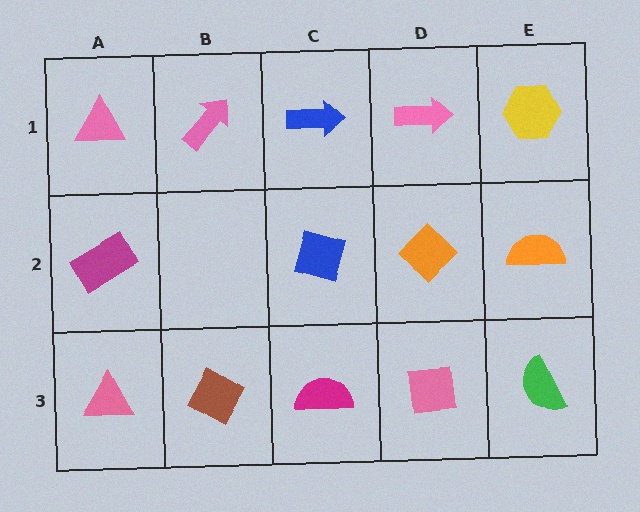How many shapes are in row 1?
5 shapes.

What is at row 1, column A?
A pink triangle.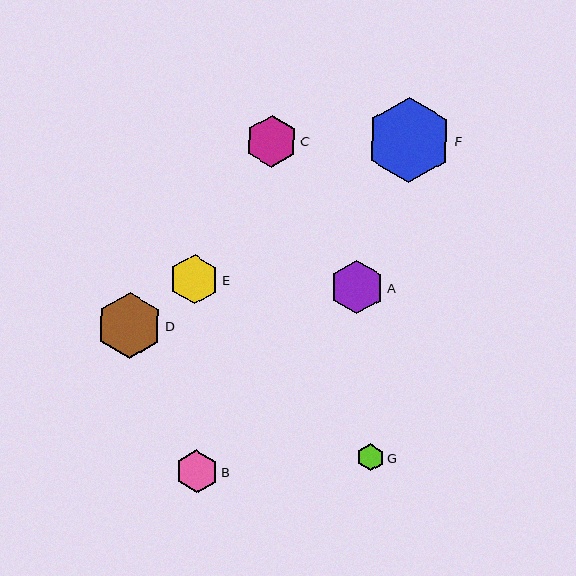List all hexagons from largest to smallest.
From largest to smallest: F, D, A, C, E, B, G.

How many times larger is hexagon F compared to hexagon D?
Hexagon F is approximately 1.3 times the size of hexagon D.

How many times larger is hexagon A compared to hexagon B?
Hexagon A is approximately 1.3 times the size of hexagon B.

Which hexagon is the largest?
Hexagon F is the largest with a size of approximately 85 pixels.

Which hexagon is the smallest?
Hexagon G is the smallest with a size of approximately 27 pixels.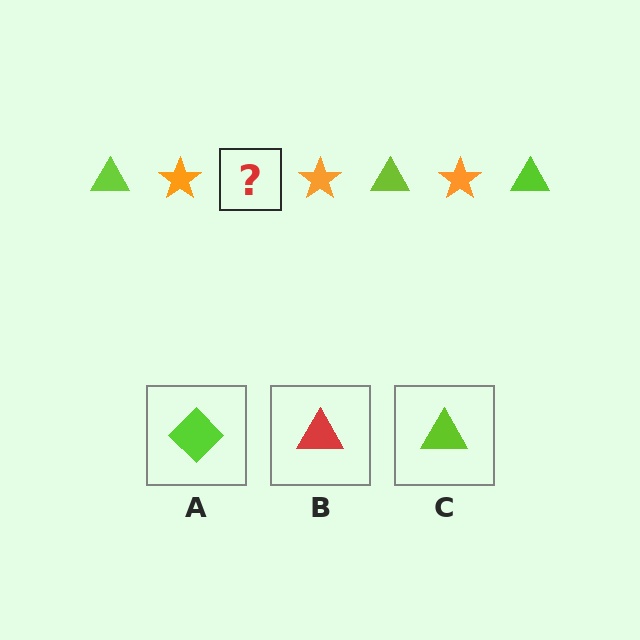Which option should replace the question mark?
Option C.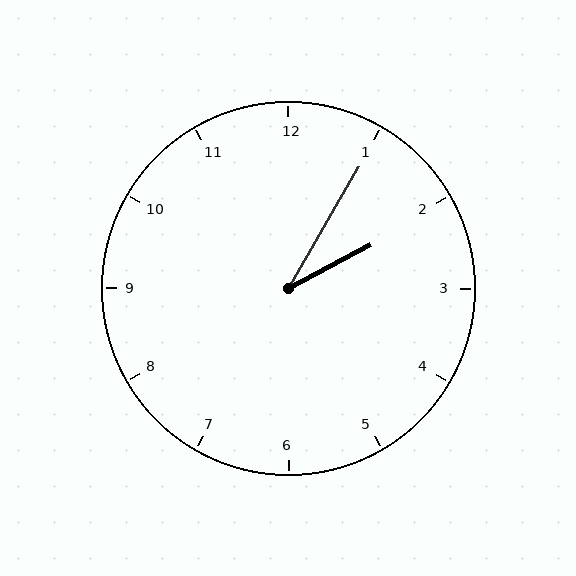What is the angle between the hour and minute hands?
Approximately 32 degrees.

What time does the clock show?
2:05.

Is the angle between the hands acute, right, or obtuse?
It is acute.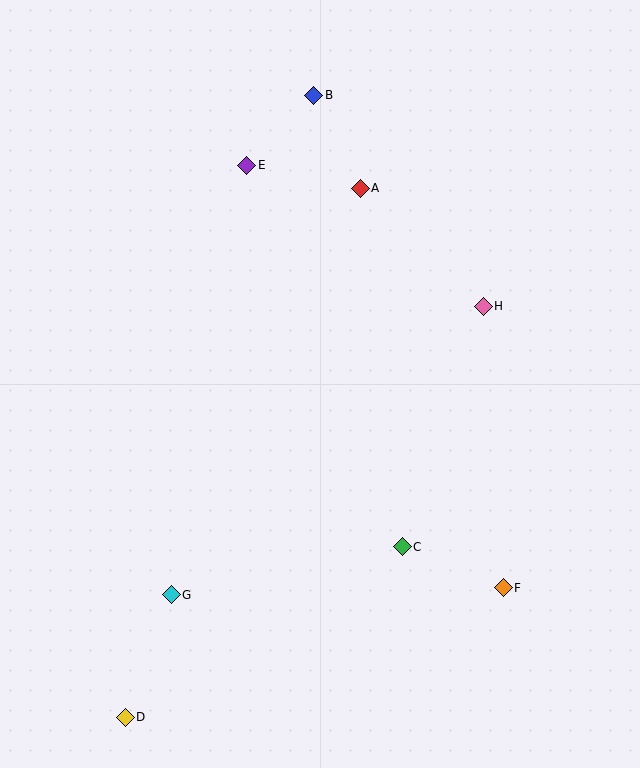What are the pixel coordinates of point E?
Point E is at (247, 165).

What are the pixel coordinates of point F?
Point F is at (503, 588).